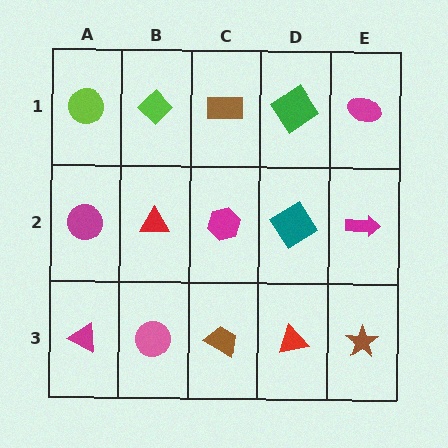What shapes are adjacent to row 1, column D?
A teal diamond (row 2, column D), a brown rectangle (row 1, column C), a magenta ellipse (row 1, column E).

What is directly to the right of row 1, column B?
A brown rectangle.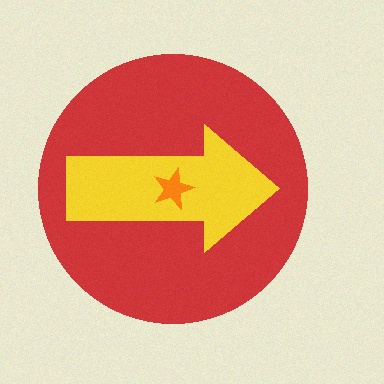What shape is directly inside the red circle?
The yellow arrow.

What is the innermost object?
The orange star.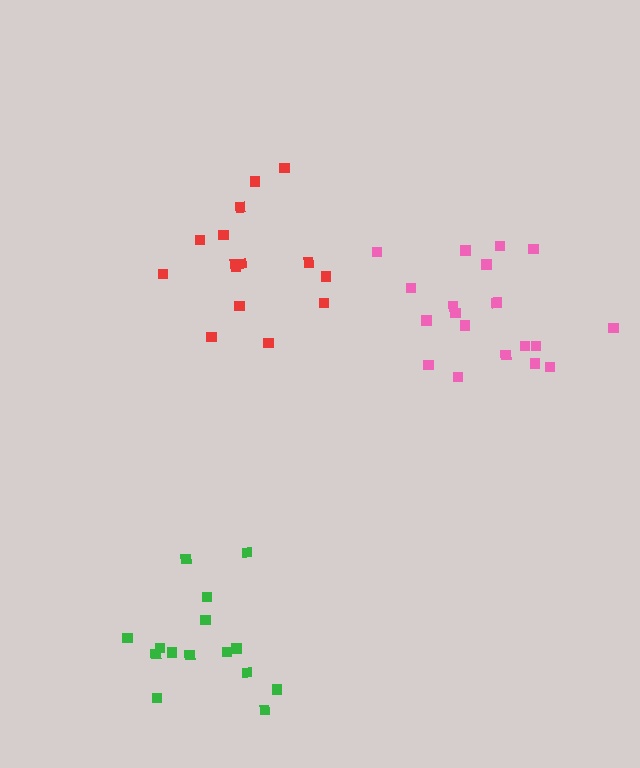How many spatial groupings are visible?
There are 3 spatial groupings.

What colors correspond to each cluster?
The clusters are colored: green, red, pink.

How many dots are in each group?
Group 1: 15 dots, Group 2: 15 dots, Group 3: 19 dots (49 total).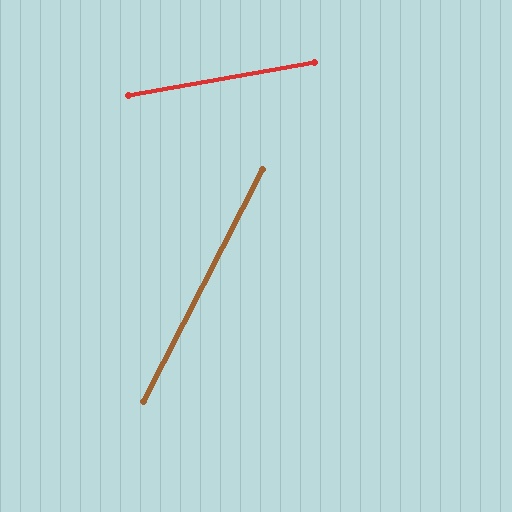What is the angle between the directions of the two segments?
Approximately 53 degrees.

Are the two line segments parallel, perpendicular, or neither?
Neither parallel nor perpendicular — they differ by about 53°.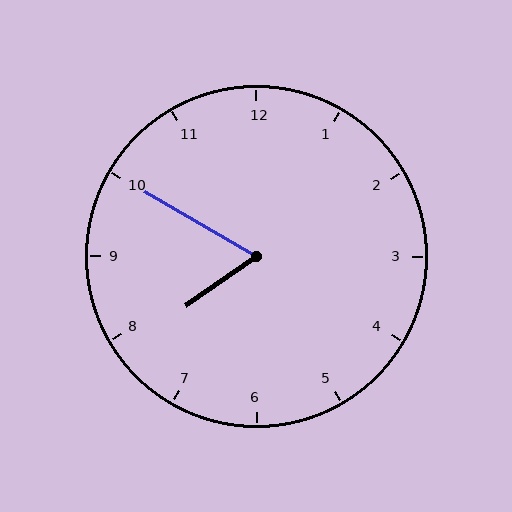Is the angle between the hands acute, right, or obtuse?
It is acute.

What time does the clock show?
7:50.